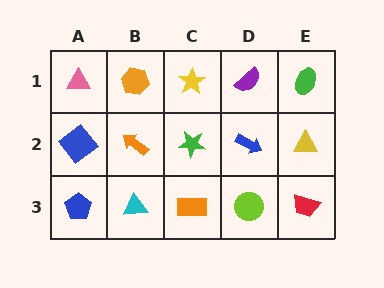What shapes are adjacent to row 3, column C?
A green star (row 2, column C), a cyan triangle (row 3, column B), a lime circle (row 3, column D).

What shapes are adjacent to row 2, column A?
A pink triangle (row 1, column A), a blue pentagon (row 3, column A), an orange arrow (row 2, column B).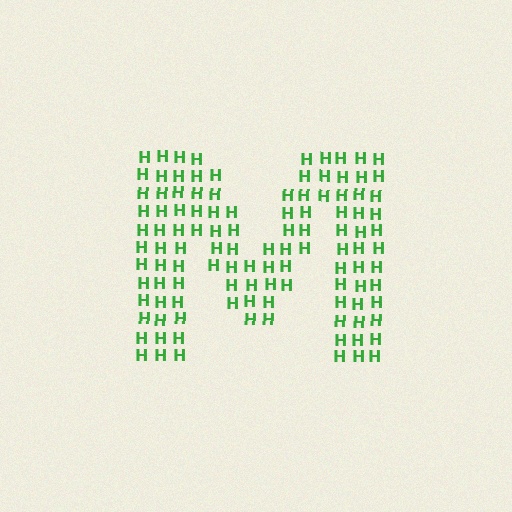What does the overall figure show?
The overall figure shows the letter M.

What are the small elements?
The small elements are letter H's.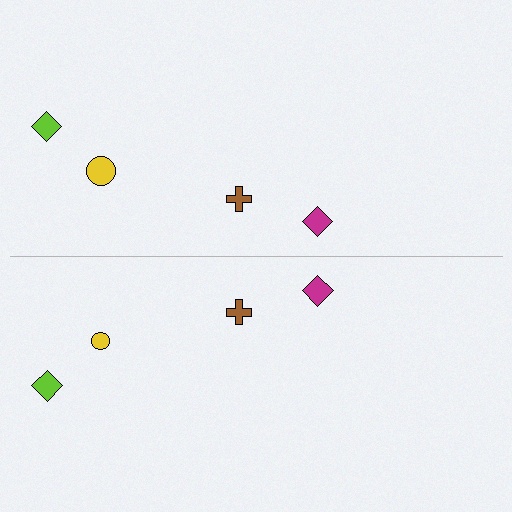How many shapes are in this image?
There are 8 shapes in this image.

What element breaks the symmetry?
The yellow circle on the bottom side has a different size than its mirror counterpart.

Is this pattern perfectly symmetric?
No, the pattern is not perfectly symmetric. The yellow circle on the bottom side has a different size than its mirror counterpart.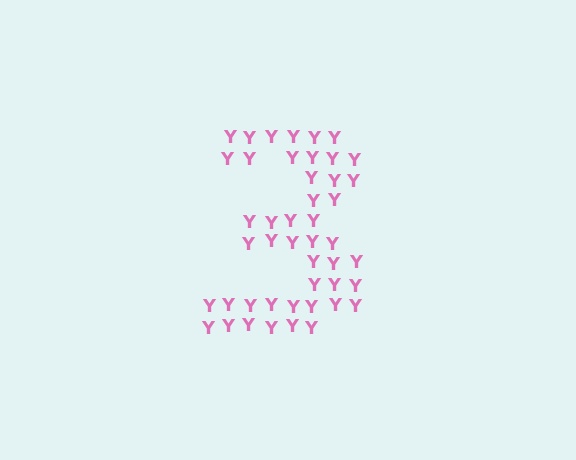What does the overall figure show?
The overall figure shows the digit 3.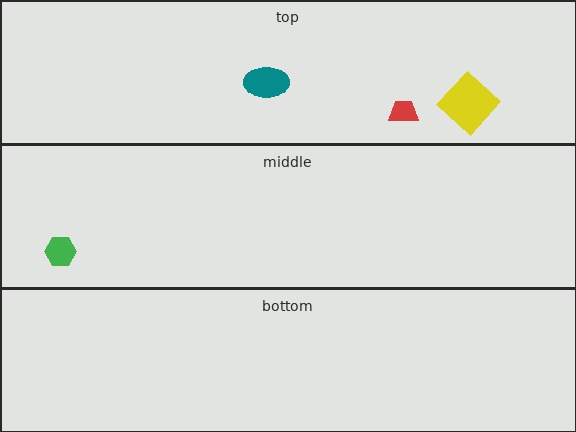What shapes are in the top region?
The red trapezoid, the teal ellipse, the yellow diamond.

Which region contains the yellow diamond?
The top region.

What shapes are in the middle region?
The green hexagon.